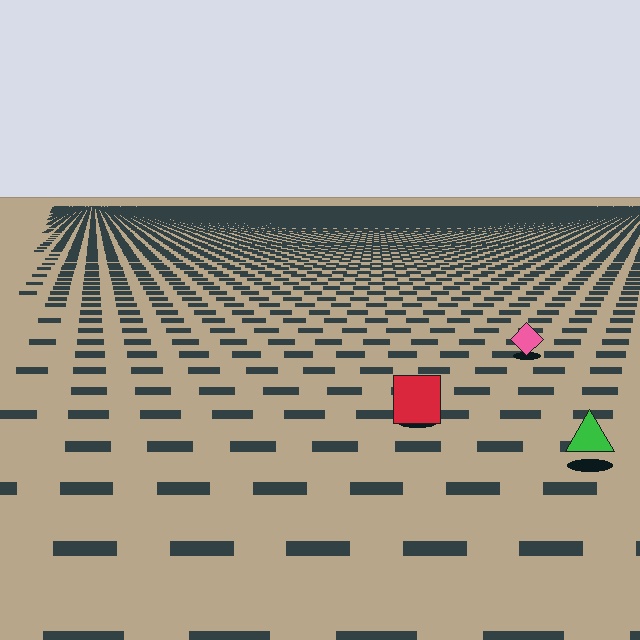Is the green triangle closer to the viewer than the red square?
Yes. The green triangle is closer — you can tell from the texture gradient: the ground texture is coarser near it.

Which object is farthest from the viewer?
The pink diamond is farthest from the viewer. It appears smaller and the ground texture around it is denser.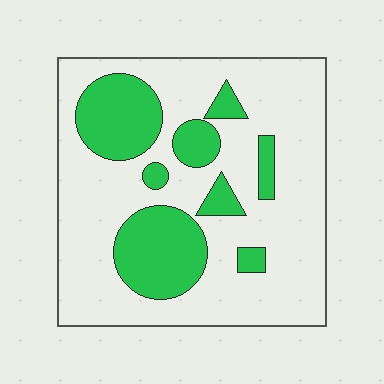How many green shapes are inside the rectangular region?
8.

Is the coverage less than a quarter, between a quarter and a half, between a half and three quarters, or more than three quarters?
Between a quarter and a half.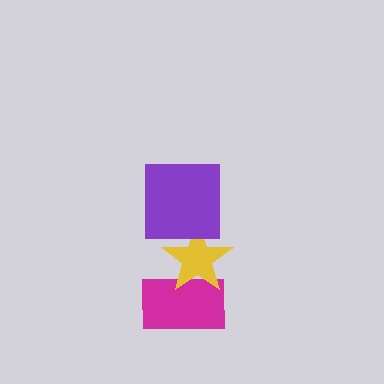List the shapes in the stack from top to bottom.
From top to bottom: the purple square, the yellow star, the magenta rectangle.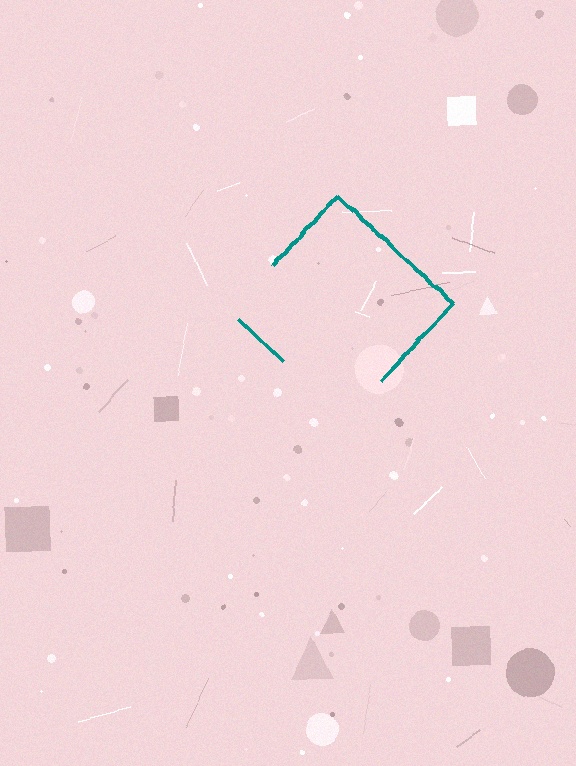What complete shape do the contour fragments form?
The contour fragments form a diamond.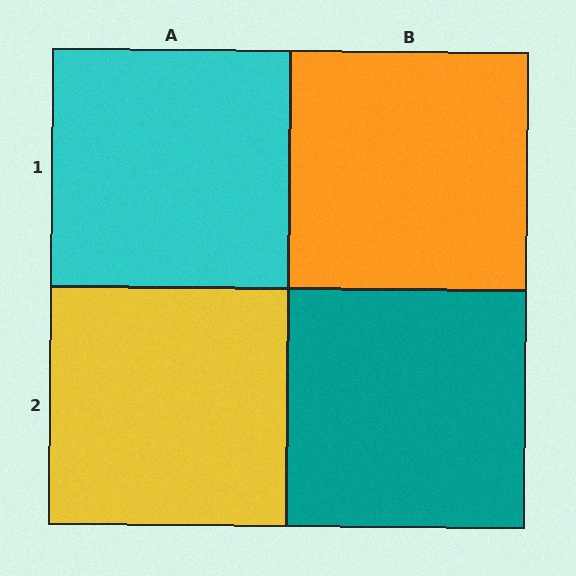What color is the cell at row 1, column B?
Orange.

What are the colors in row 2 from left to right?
Yellow, teal.